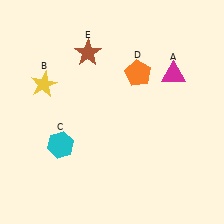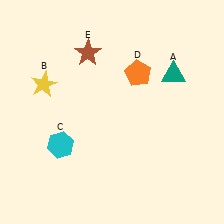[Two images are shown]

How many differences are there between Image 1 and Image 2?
There is 1 difference between the two images.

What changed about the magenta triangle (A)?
In Image 1, A is magenta. In Image 2, it changed to teal.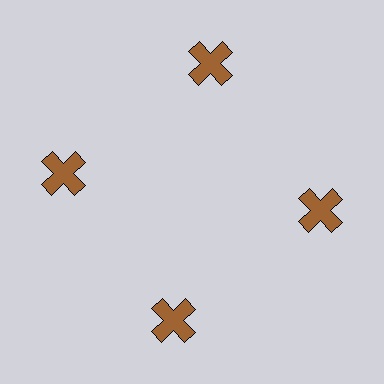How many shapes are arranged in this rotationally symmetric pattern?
There are 4 shapes, arranged in 4 groups of 1.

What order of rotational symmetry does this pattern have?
This pattern has 4-fold rotational symmetry.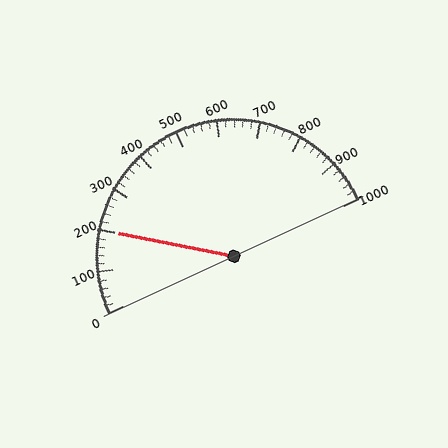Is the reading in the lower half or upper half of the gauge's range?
The reading is in the lower half of the range (0 to 1000).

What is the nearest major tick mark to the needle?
The nearest major tick mark is 200.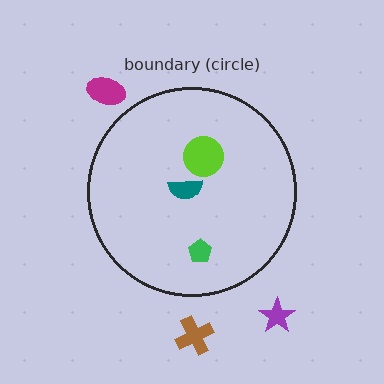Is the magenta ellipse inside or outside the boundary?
Outside.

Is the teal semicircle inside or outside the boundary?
Inside.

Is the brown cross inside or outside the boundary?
Outside.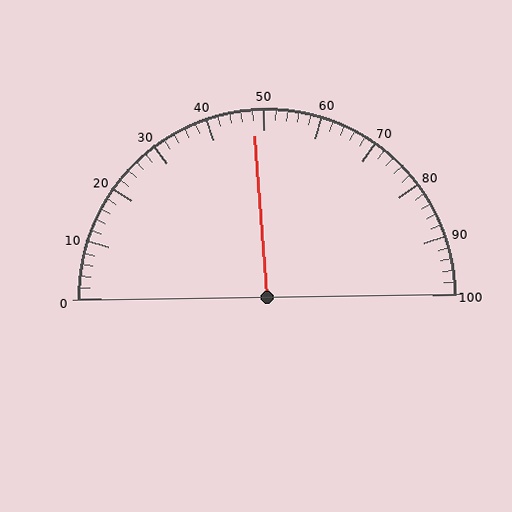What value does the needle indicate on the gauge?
The needle indicates approximately 48.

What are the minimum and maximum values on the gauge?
The gauge ranges from 0 to 100.